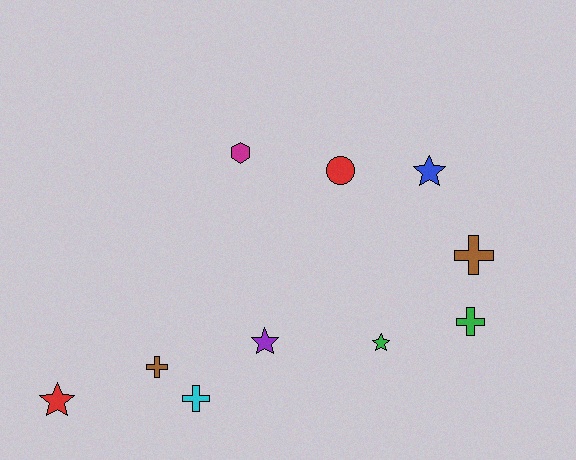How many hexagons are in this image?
There is 1 hexagon.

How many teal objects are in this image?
There are no teal objects.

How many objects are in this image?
There are 10 objects.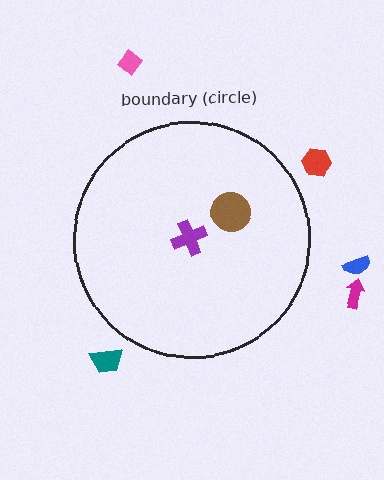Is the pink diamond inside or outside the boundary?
Outside.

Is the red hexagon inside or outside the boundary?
Outside.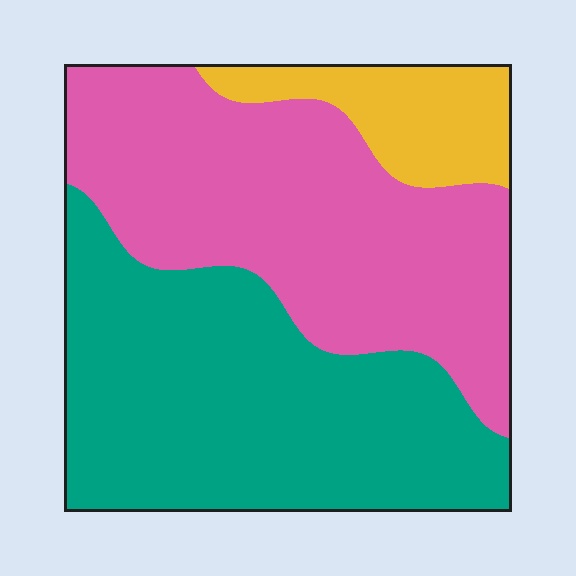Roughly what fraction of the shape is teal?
Teal takes up between a quarter and a half of the shape.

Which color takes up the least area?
Yellow, at roughly 10%.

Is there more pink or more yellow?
Pink.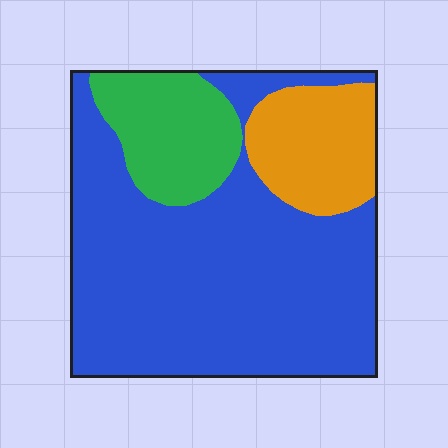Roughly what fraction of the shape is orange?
Orange covers roughly 15% of the shape.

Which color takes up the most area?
Blue, at roughly 70%.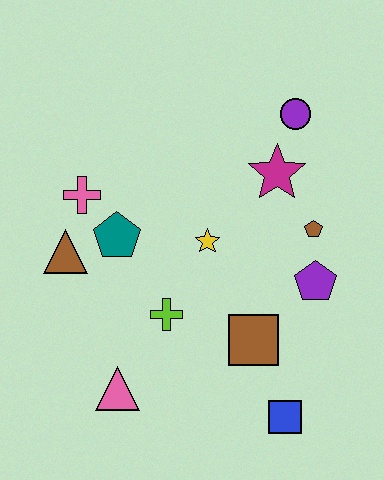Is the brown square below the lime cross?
Yes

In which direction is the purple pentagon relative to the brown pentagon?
The purple pentagon is below the brown pentagon.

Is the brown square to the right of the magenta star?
No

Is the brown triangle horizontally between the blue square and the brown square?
No